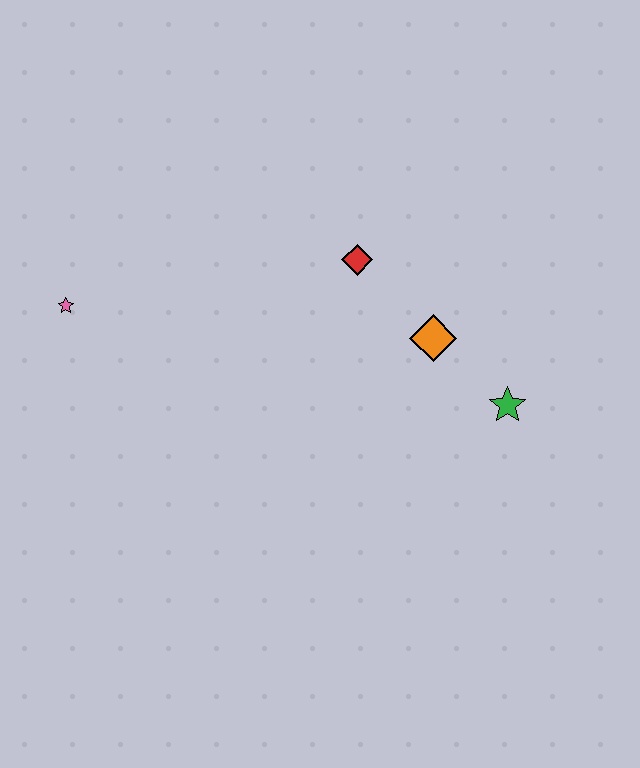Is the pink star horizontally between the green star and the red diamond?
No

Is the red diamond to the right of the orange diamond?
No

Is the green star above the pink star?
No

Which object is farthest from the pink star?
The green star is farthest from the pink star.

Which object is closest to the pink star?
The red diamond is closest to the pink star.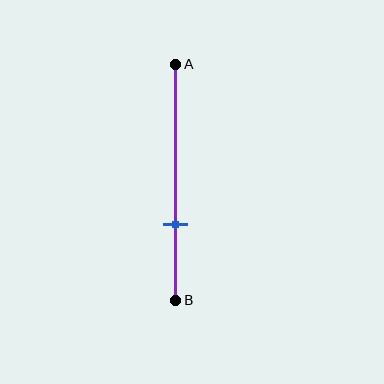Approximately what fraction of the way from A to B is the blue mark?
The blue mark is approximately 70% of the way from A to B.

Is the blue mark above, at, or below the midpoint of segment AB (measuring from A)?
The blue mark is below the midpoint of segment AB.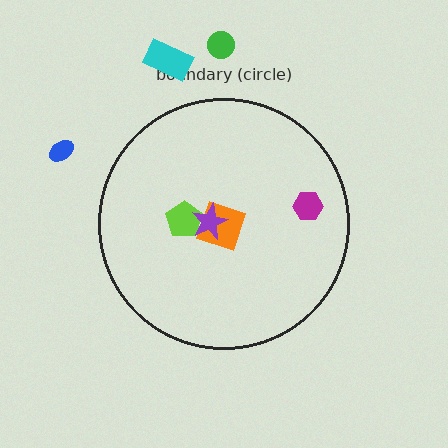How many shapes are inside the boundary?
4 inside, 3 outside.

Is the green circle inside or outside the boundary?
Outside.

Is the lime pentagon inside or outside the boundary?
Inside.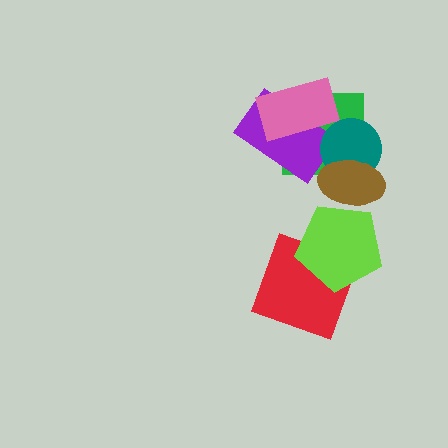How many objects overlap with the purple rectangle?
3 objects overlap with the purple rectangle.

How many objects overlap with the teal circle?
3 objects overlap with the teal circle.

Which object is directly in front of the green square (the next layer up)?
The purple rectangle is directly in front of the green square.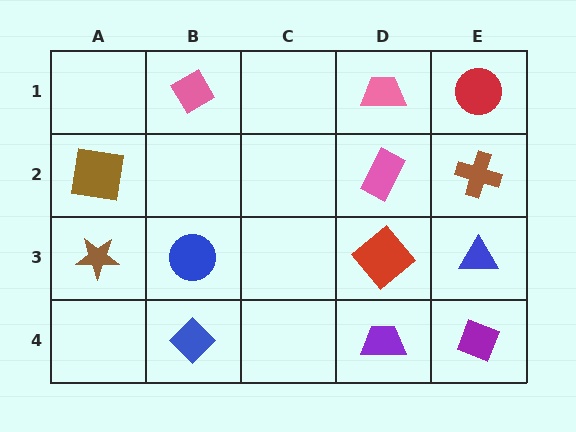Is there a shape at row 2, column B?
No, that cell is empty.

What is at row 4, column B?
A blue diamond.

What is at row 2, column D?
A pink rectangle.